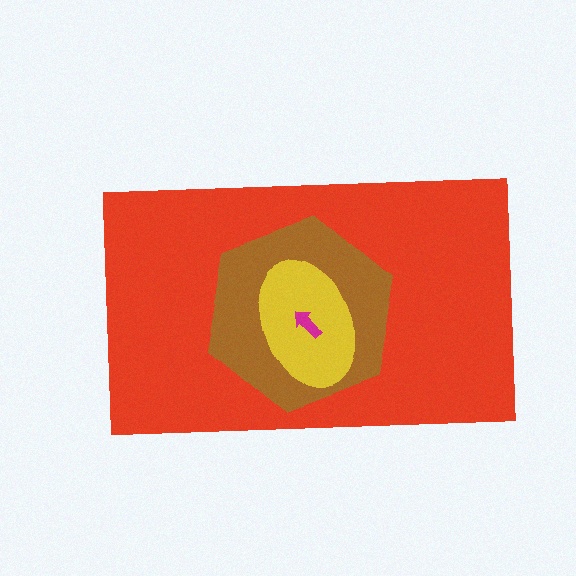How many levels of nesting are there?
4.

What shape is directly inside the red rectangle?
The brown hexagon.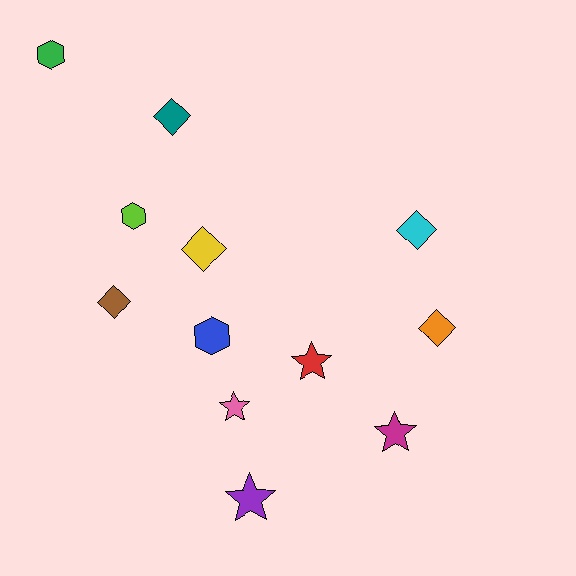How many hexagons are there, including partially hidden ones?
There are 3 hexagons.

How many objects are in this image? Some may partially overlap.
There are 12 objects.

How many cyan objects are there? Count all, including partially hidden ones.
There is 1 cyan object.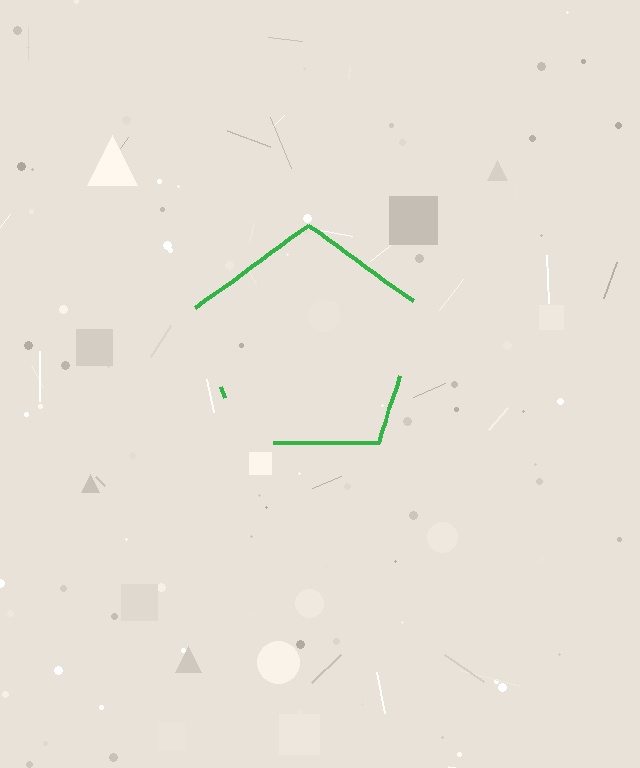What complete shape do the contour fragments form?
The contour fragments form a pentagon.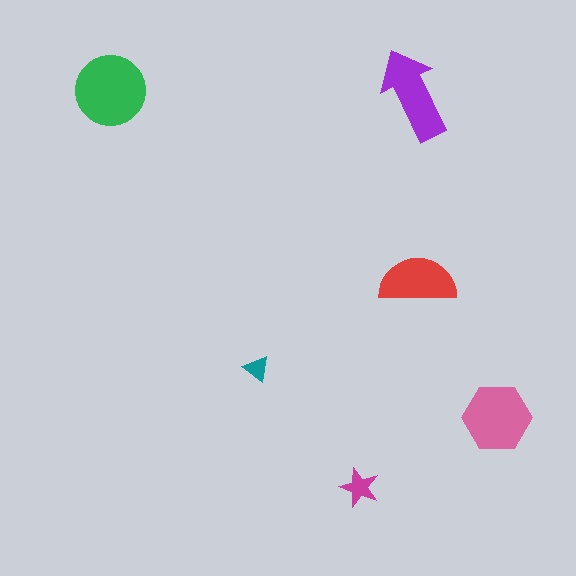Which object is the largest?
The green circle.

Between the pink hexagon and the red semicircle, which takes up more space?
The pink hexagon.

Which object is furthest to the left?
The green circle is leftmost.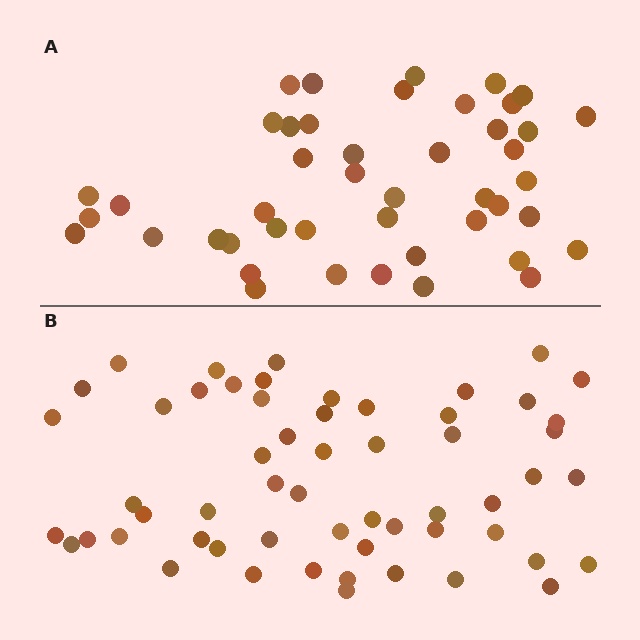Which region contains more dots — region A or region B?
Region B (the bottom region) has more dots.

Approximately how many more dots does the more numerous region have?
Region B has roughly 12 or so more dots than region A.